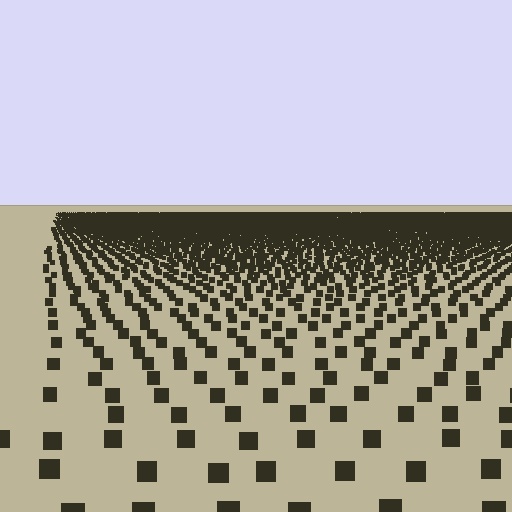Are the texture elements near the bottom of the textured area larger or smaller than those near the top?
Larger. Near the bottom, elements are closer to the viewer and appear at a bigger on-screen size.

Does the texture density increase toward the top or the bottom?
Density increases toward the top.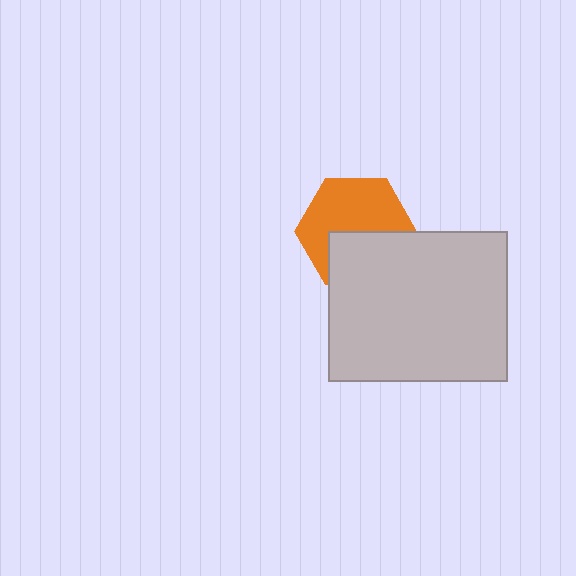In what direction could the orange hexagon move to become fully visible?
The orange hexagon could move up. That would shift it out from behind the light gray rectangle entirely.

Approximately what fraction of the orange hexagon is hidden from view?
Roughly 40% of the orange hexagon is hidden behind the light gray rectangle.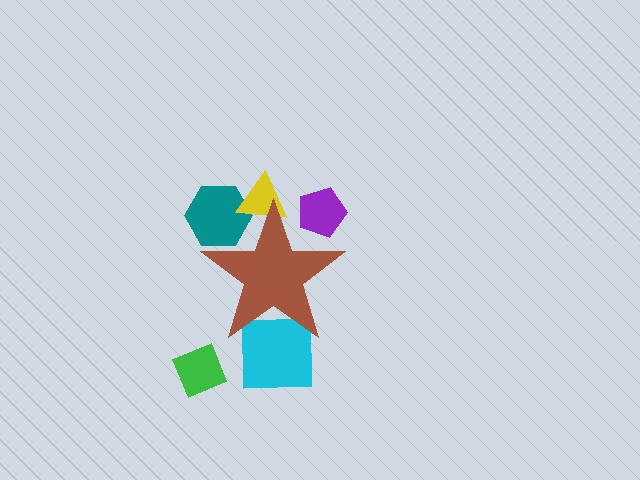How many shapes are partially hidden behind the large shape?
4 shapes are partially hidden.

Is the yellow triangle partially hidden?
Yes, the yellow triangle is partially hidden behind the brown star.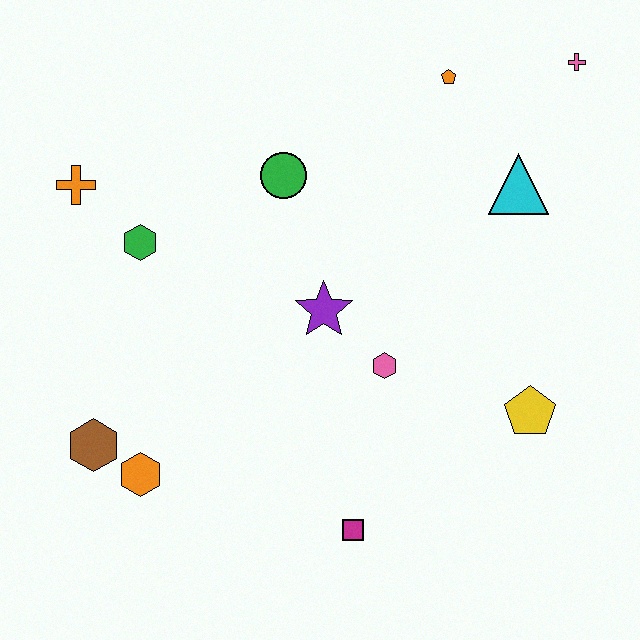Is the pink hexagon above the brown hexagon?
Yes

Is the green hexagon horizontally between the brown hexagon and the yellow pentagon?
Yes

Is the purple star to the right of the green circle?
Yes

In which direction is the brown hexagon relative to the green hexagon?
The brown hexagon is below the green hexagon.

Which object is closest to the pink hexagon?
The purple star is closest to the pink hexagon.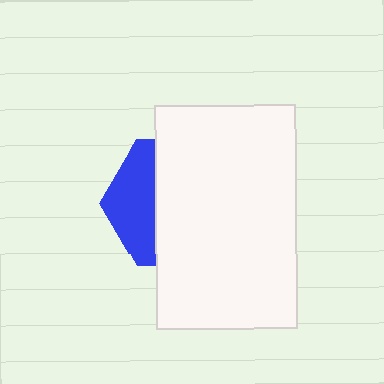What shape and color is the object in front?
The object in front is a white rectangle.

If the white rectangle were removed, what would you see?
You would see the complete blue hexagon.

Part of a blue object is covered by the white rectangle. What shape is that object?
It is a hexagon.